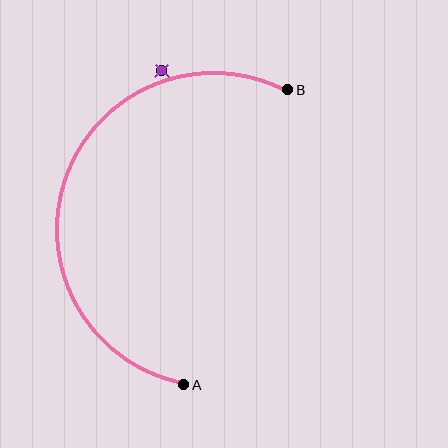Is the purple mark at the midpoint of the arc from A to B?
No — the purple mark does not lie on the arc at all. It sits slightly outside the curve.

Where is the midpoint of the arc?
The arc midpoint is the point on the curve farthest from the straight line joining A and B. It sits to the left of that line.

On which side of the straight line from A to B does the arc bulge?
The arc bulges to the left of the straight line connecting A and B.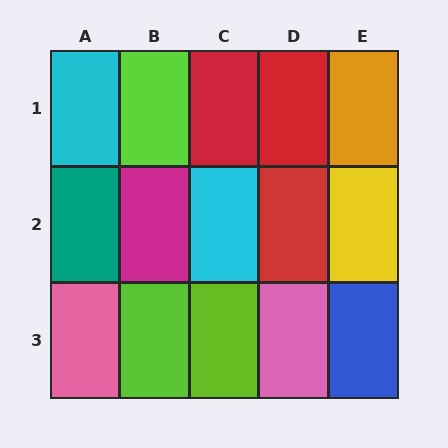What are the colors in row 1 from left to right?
Cyan, lime, red, red, orange.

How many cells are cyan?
2 cells are cyan.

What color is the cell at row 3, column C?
Lime.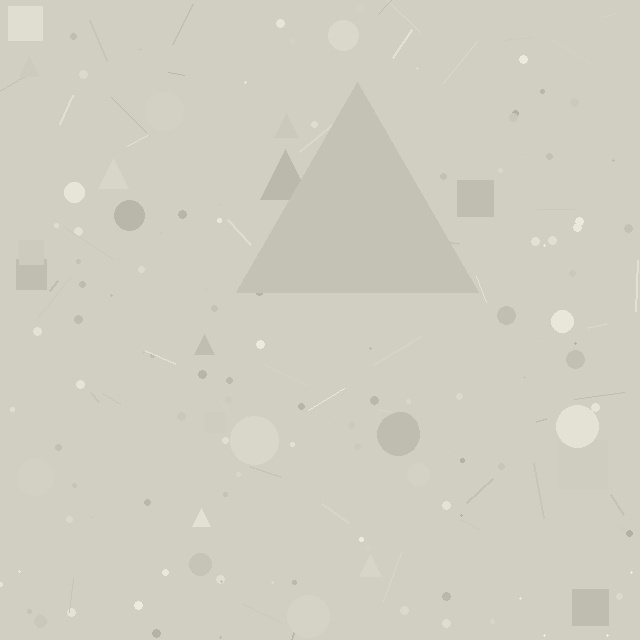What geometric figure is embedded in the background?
A triangle is embedded in the background.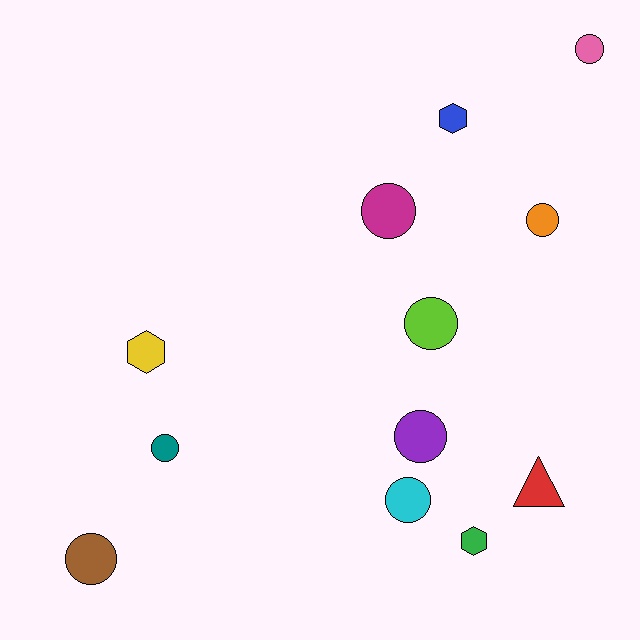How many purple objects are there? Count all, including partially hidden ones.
There is 1 purple object.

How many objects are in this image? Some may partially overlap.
There are 12 objects.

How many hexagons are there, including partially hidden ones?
There are 3 hexagons.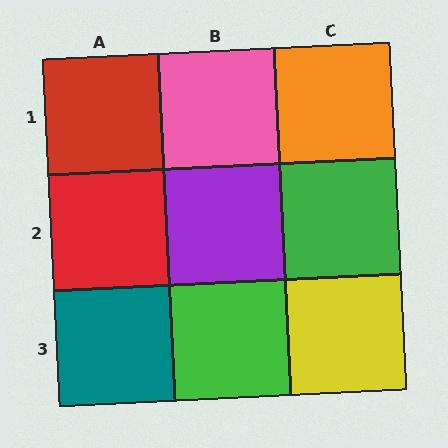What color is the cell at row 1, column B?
Pink.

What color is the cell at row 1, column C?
Orange.